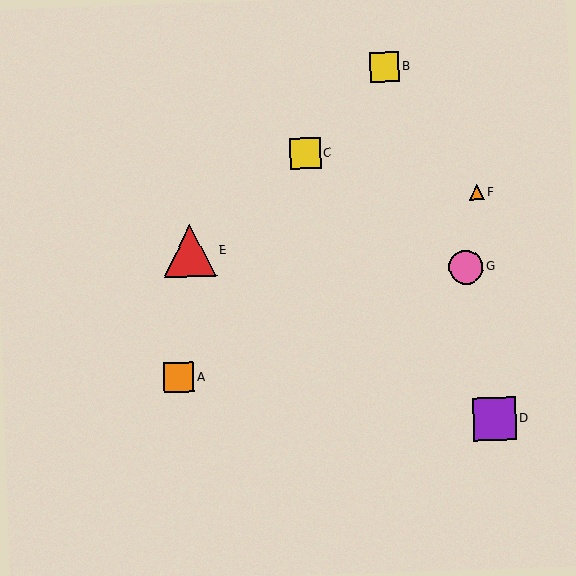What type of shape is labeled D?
Shape D is a purple square.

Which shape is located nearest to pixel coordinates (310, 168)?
The yellow square (labeled C) at (306, 154) is nearest to that location.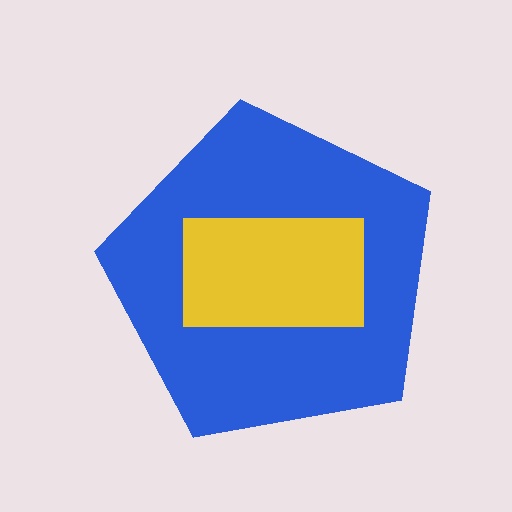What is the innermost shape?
The yellow rectangle.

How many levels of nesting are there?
2.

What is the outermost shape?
The blue pentagon.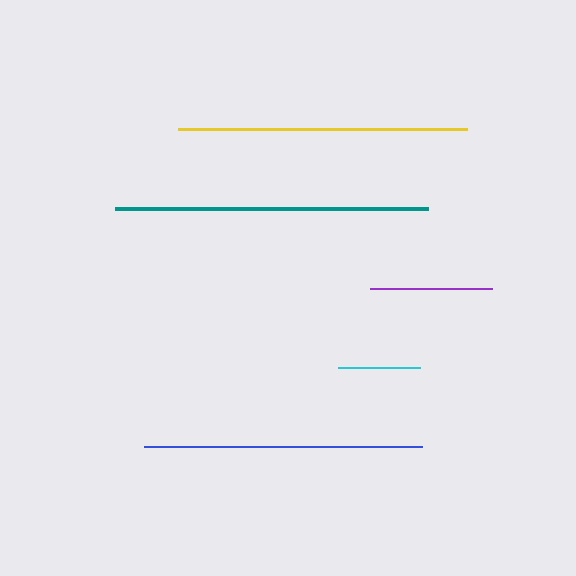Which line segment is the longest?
The teal line is the longest at approximately 313 pixels.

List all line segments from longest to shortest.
From longest to shortest: teal, yellow, blue, purple, cyan.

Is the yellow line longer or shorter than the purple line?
The yellow line is longer than the purple line.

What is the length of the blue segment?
The blue segment is approximately 279 pixels long.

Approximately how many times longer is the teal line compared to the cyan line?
The teal line is approximately 3.8 times the length of the cyan line.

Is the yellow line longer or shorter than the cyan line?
The yellow line is longer than the cyan line.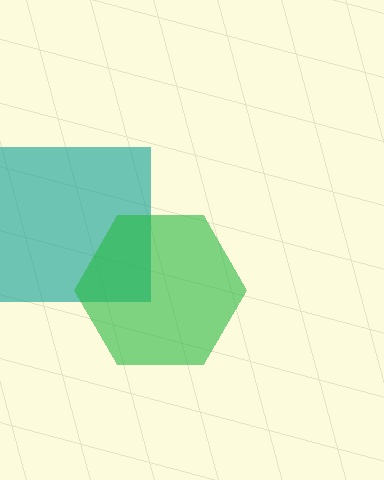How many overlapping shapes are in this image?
There are 2 overlapping shapes in the image.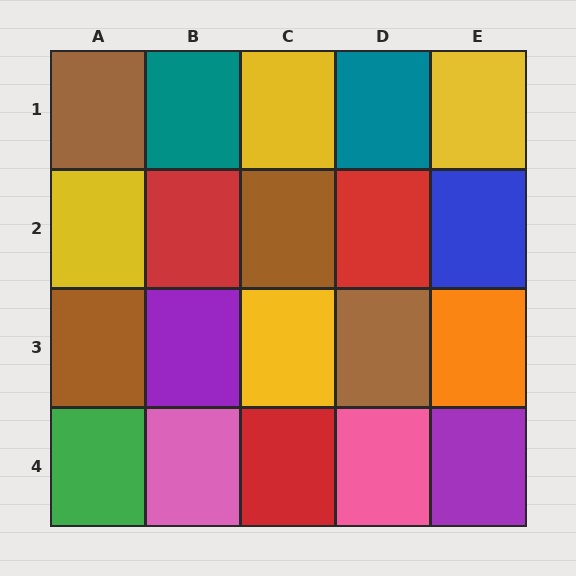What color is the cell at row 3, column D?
Brown.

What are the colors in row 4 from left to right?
Green, pink, red, pink, purple.